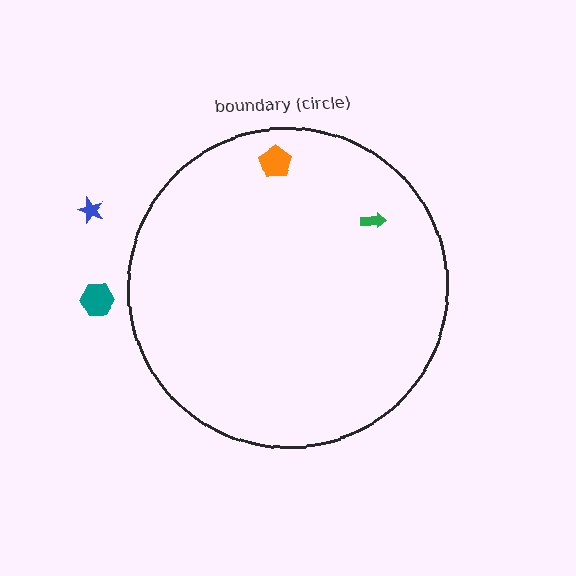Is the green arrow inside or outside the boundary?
Inside.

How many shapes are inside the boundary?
2 inside, 2 outside.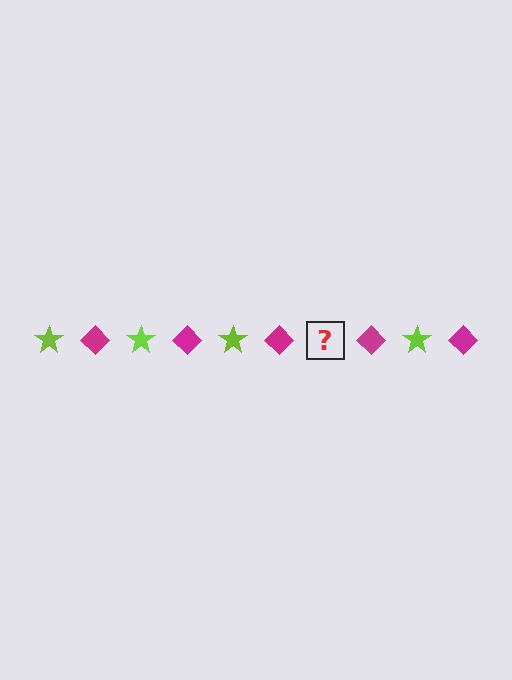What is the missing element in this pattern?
The missing element is a lime star.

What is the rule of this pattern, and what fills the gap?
The rule is that the pattern alternates between lime star and magenta diamond. The gap should be filled with a lime star.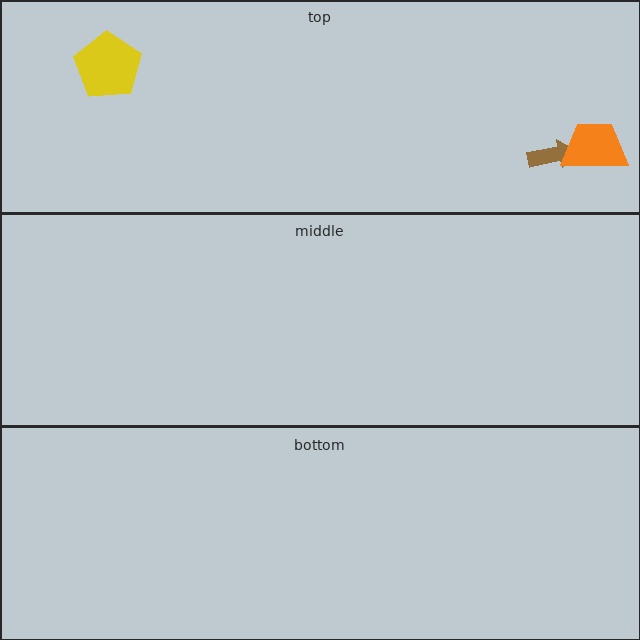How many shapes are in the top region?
3.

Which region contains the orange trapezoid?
The top region.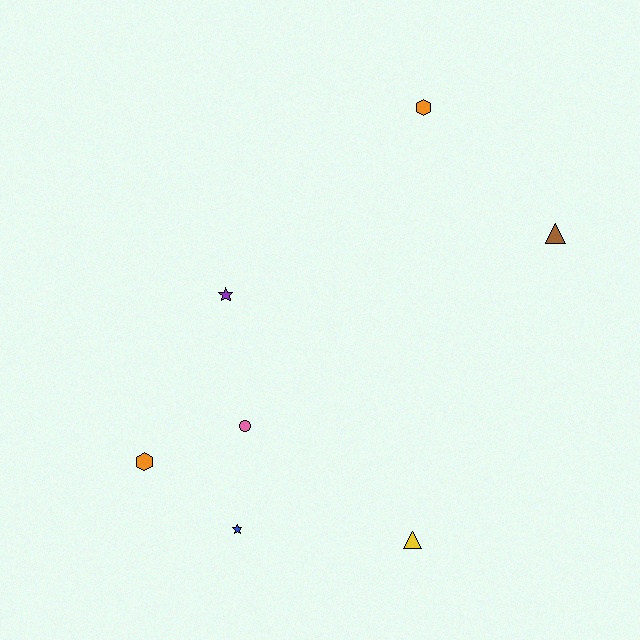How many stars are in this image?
There are 2 stars.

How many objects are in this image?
There are 7 objects.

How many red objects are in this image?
There are no red objects.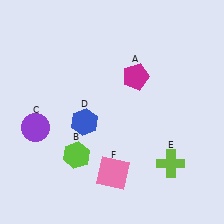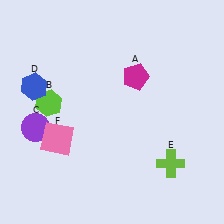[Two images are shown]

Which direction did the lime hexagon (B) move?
The lime hexagon (B) moved up.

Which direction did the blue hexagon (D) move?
The blue hexagon (D) moved left.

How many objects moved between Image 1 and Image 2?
3 objects moved between the two images.